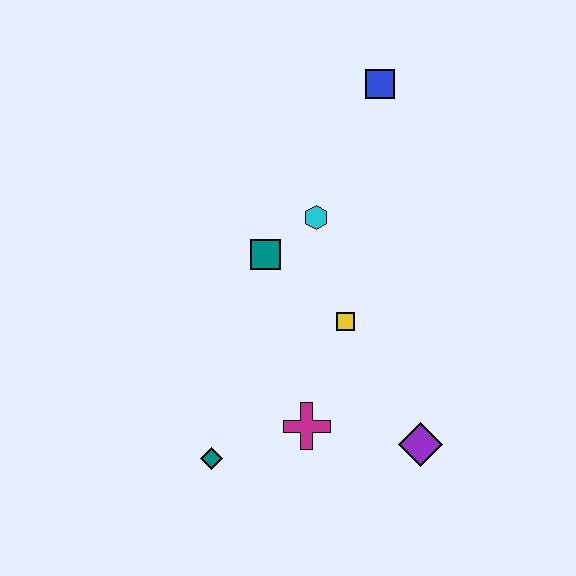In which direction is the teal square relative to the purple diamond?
The teal square is above the purple diamond.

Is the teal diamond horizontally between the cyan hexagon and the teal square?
No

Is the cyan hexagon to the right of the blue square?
No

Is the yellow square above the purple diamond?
Yes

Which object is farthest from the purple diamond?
The blue square is farthest from the purple diamond.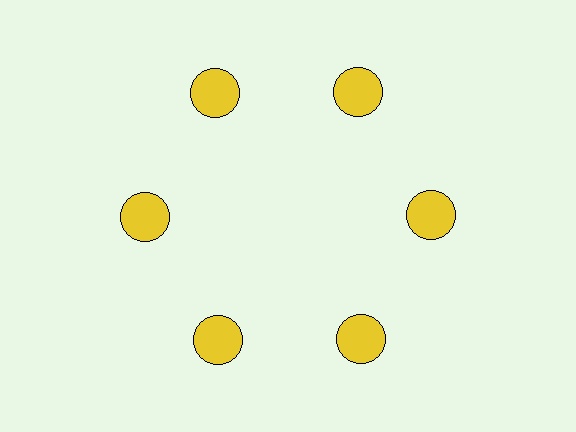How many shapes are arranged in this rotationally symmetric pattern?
There are 6 shapes, arranged in 6 groups of 1.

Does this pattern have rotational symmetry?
Yes, this pattern has 6-fold rotational symmetry. It looks the same after rotating 60 degrees around the center.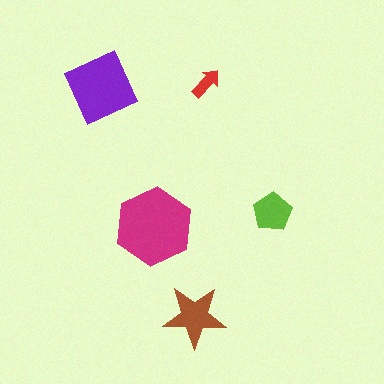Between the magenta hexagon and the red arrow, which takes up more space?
The magenta hexagon.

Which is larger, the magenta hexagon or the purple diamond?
The magenta hexagon.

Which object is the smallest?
The red arrow.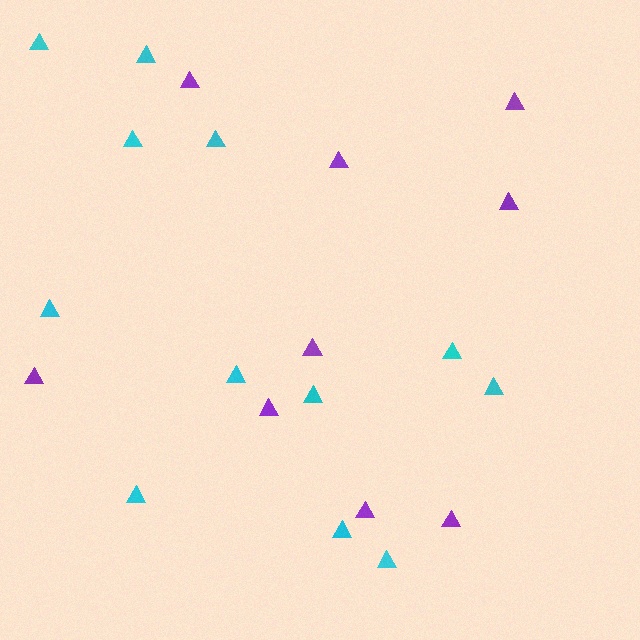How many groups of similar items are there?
There are 2 groups: one group of purple triangles (9) and one group of cyan triangles (12).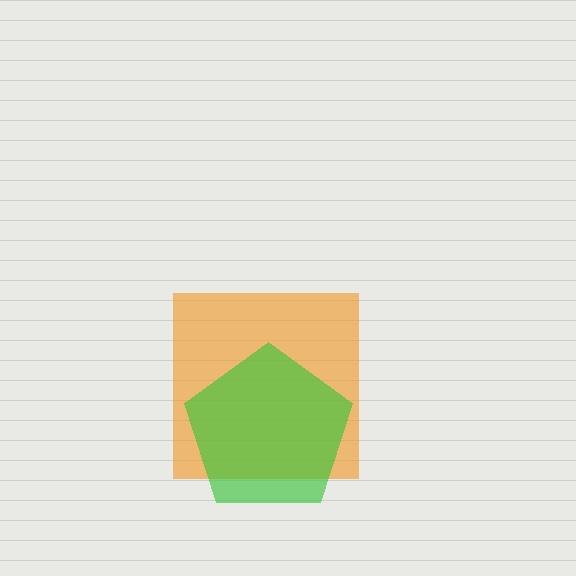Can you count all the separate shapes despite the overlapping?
Yes, there are 2 separate shapes.